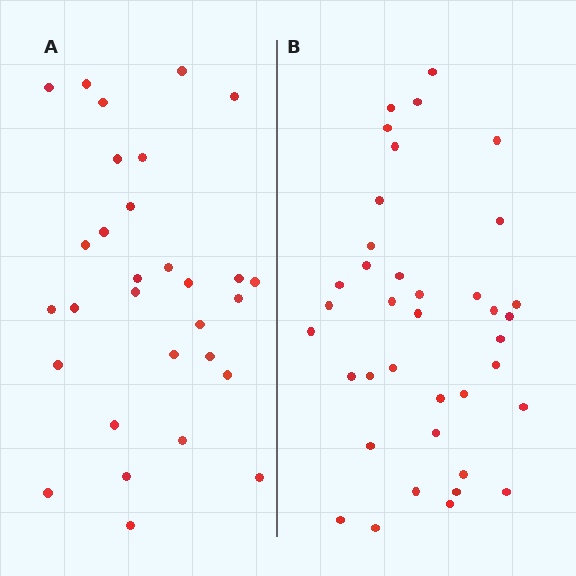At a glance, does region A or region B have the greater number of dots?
Region B (the right region) has more dots.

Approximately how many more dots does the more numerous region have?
Region B has roughly 8 or so more dots than region A.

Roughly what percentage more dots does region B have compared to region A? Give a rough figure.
About 25% more.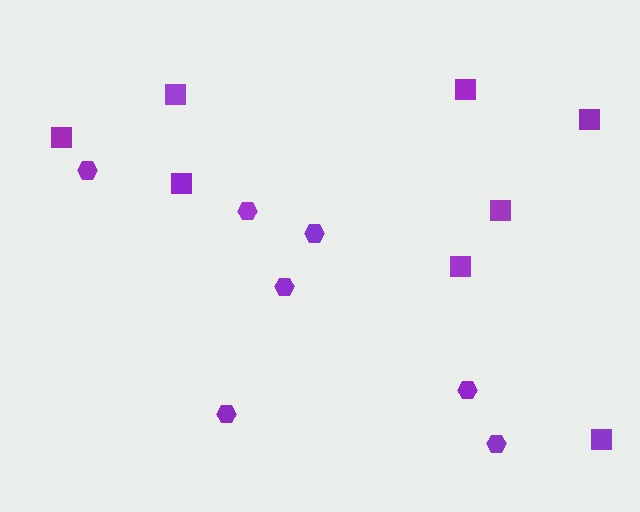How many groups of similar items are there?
There are 2 groups: one group of squares (8) and one group of hexagons (7).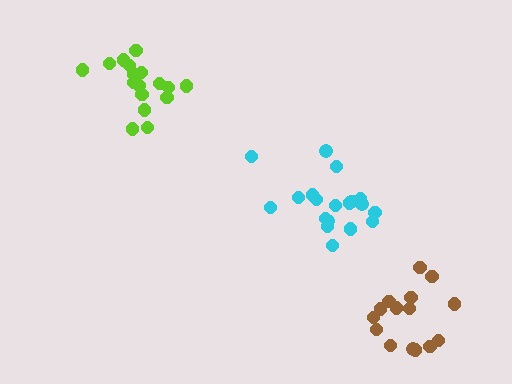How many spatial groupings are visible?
There are 3 spatial groupings.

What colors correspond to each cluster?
The clusters are colored: lime, brown, cyan.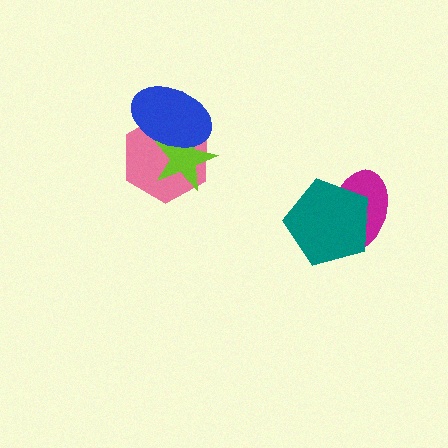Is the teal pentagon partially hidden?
No, no other shape covers it.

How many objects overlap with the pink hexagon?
2 objects overlap with the pink hexagon.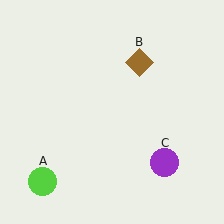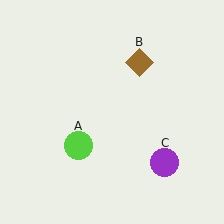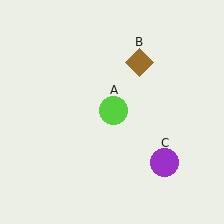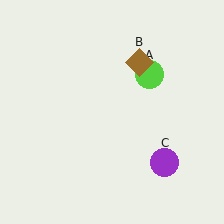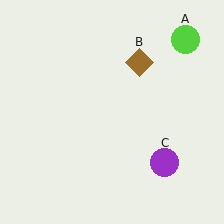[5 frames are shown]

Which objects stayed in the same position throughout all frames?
Brown diamond (object B) and purple circle (object C) remained stationary.